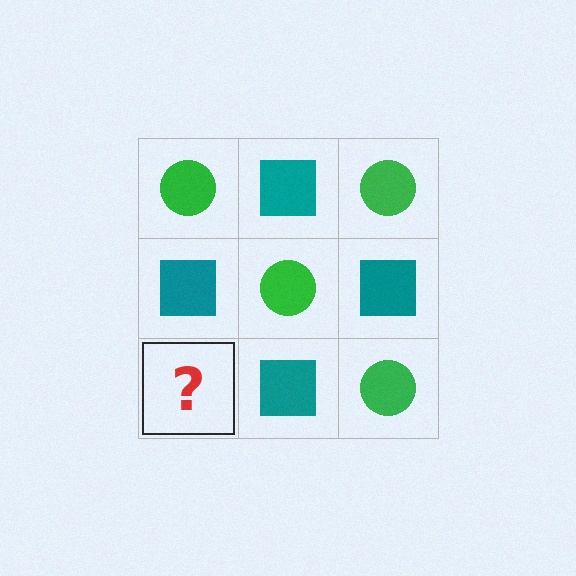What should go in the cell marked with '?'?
The missing cell should contain a green circle.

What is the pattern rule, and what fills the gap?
The rule is that it alternates green circle and teal square in a checkerboard pattern. The gap should be filled with a green circle.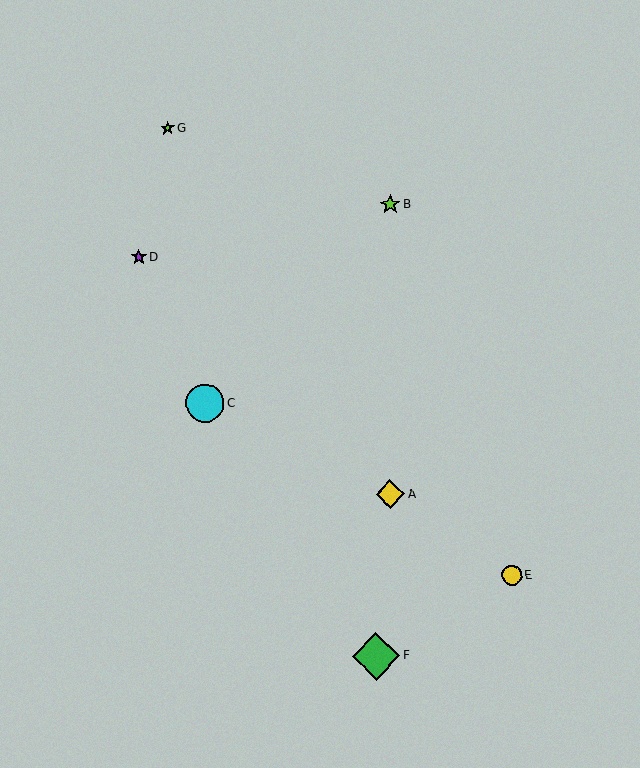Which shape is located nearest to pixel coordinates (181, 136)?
The lime star (labeled G) at (168, 128) is nearest to that location.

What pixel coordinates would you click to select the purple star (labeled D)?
Click at (139, 257) to select the purple star D.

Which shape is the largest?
The green diamond (labeled F) is the largest.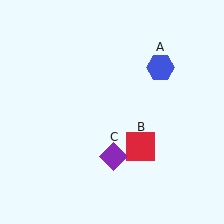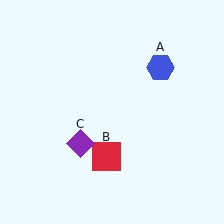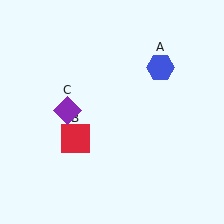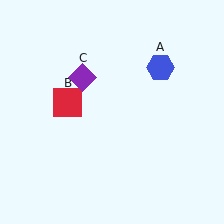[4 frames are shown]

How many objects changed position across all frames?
2 objects changed position: red square (object B), purple diamond (object C).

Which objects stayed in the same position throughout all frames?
Blue hexagon (object A) remained stationary.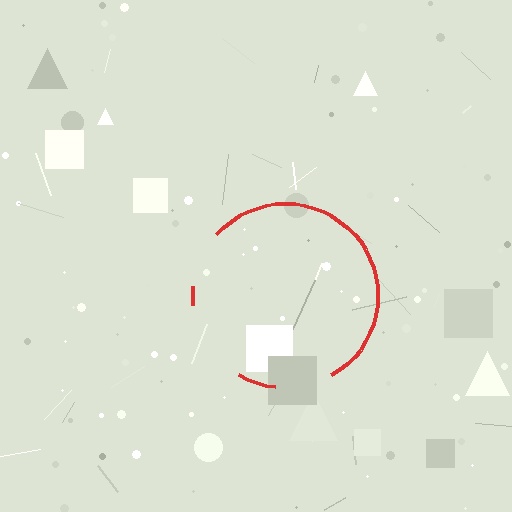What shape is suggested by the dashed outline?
The dashed outline suggests a circle.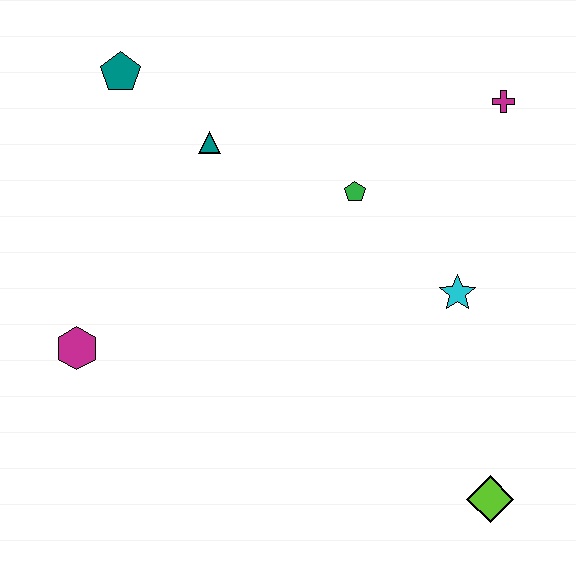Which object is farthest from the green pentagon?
The lime diamond is farthest from the green pentagon.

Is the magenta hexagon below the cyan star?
Yes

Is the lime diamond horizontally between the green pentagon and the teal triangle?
No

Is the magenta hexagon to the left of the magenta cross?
Yes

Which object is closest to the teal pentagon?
The teal triangle is closest to the teal pentagon.